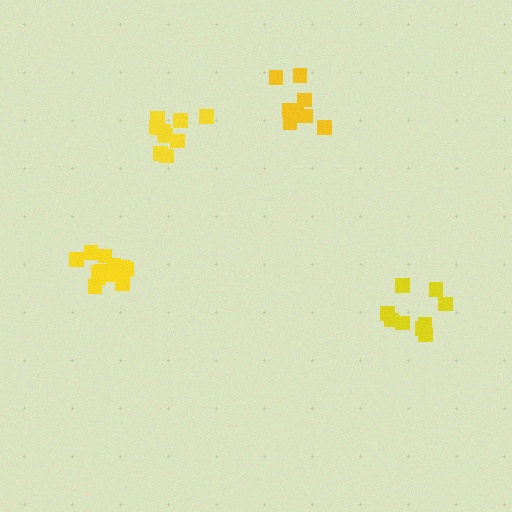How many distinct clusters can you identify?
There are 4 distinct clusters.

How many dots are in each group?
Group 1: 9 dots, Group 2: 9 dots, Group 3: 10 dots, Group 4: 12 dots (40 total).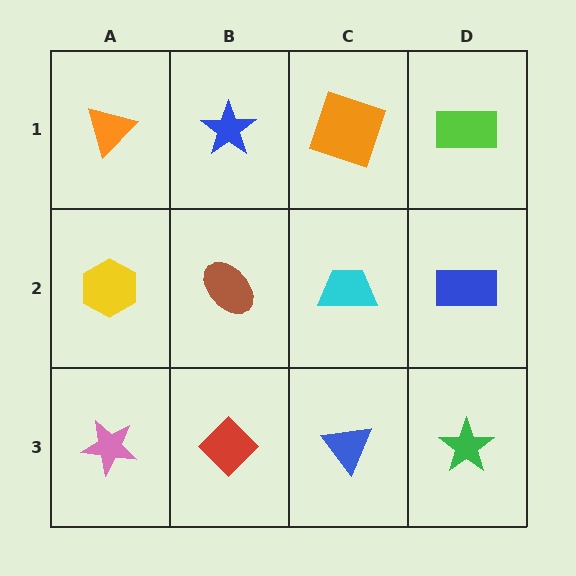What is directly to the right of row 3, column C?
A green star.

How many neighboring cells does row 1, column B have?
3.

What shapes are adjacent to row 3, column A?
A yellow hexagon (row 2, column A), a red diamond (row 3, column B).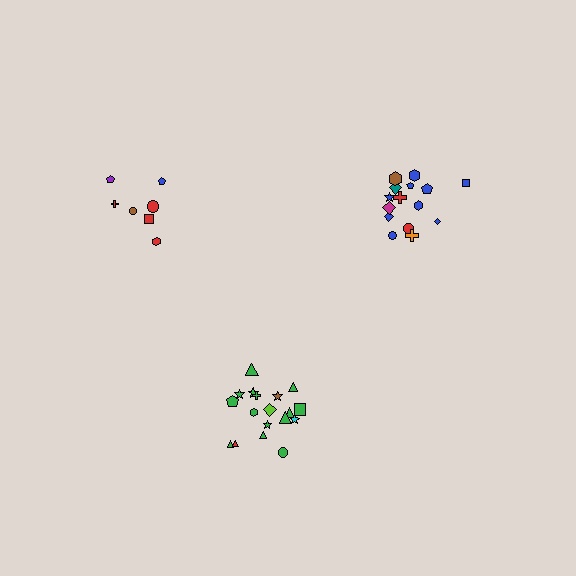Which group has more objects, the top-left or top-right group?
The top-right group.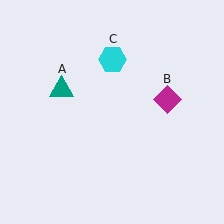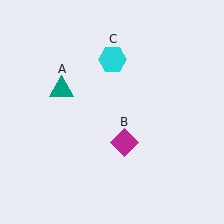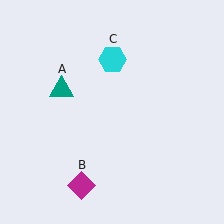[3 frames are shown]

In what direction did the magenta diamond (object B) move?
The magenta diamond (object B) moved down and to the left.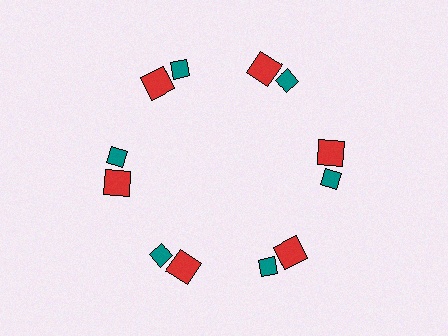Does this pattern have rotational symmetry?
Yes, this pattern has 6-fold rotational symmetry. It looks the same after rotating 60 degrees around the center.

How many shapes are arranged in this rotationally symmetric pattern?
There are 12 shapes, arranged in 6 groups of 2.